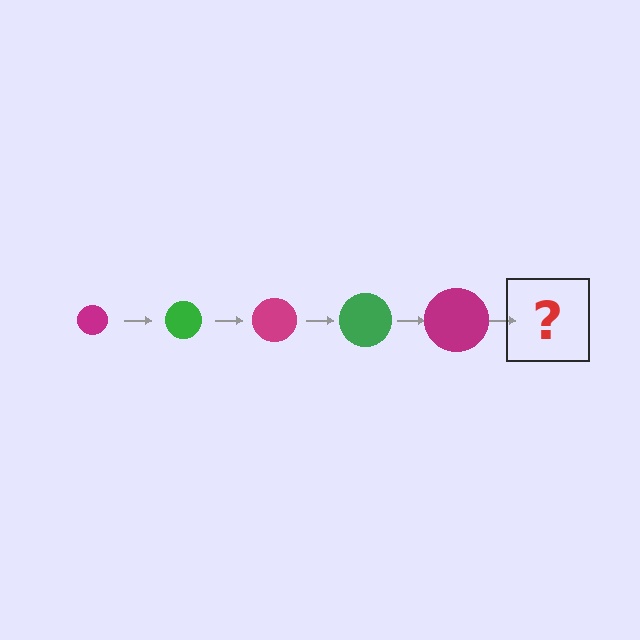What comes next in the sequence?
The next element should be a green circle, larger than the previous one.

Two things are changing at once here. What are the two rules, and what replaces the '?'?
The two rules are that the circle grows larger each step and the color cycles through magenta and green. The '?' should be a green circle, larger than the previous one.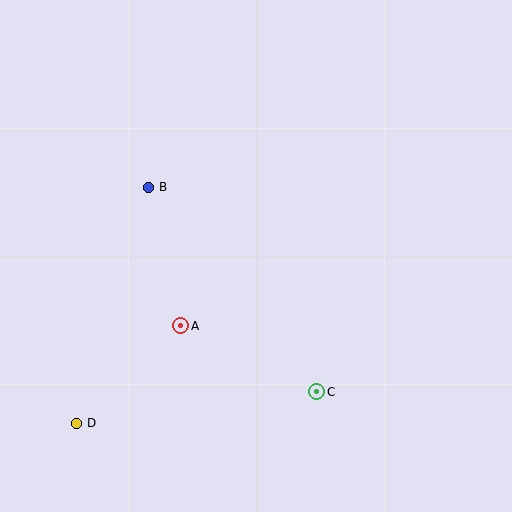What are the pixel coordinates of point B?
Point B is at (149, 187).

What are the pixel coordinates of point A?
Point A is at (181, 326).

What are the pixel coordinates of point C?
Point C is at (317, 392).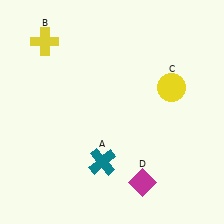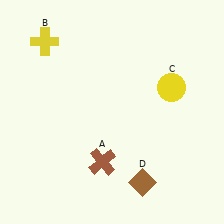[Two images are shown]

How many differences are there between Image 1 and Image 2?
There are 2 differences between the two images.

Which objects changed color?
A changed from teal to brown. D changed from magenta to brown.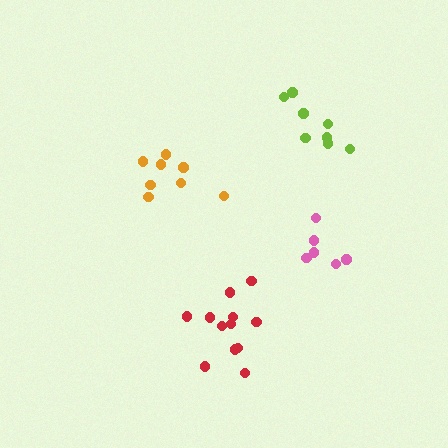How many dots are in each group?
Group 1: 12 dots, Group 2: 8 dots, Group 3: 8 dots, Group 4: 6 dots (34 total).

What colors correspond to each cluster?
The clusters are colored: red, lime, orange, pink.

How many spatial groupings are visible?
There are 4 spatial groupings.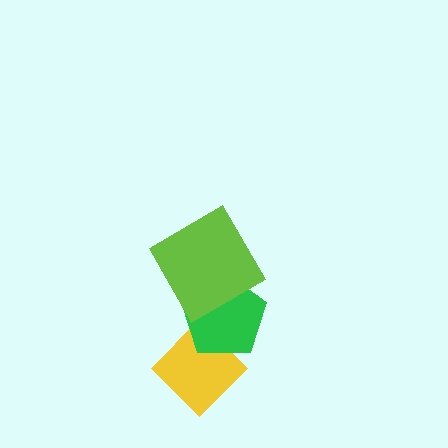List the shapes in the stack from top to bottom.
From top to bottom: the lime diamond, the green pentagon, the yellow diamond.